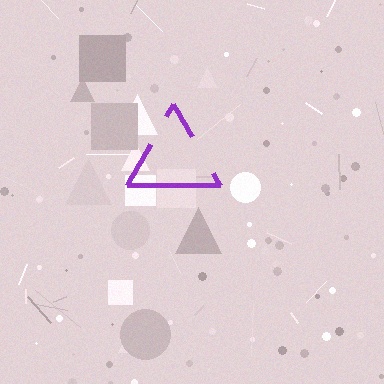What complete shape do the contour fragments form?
The contour fragments form a triangle.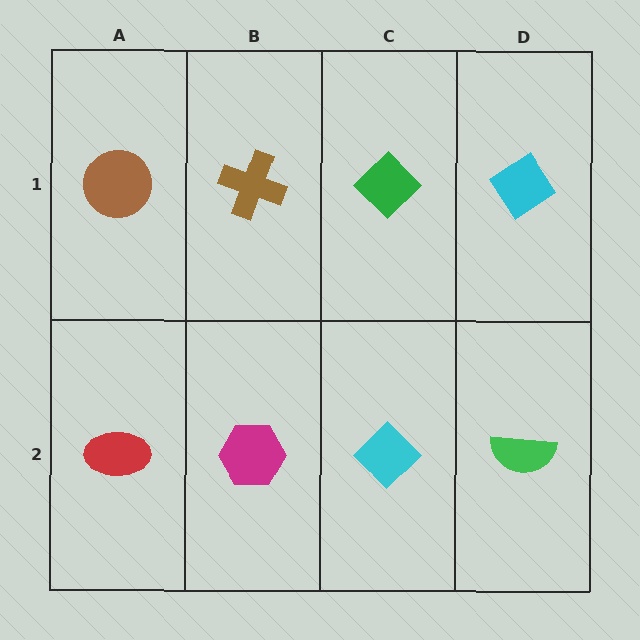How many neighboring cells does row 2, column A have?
2.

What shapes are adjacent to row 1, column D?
A green semicircle (row 2, column D), a green diamond (row 1, column C).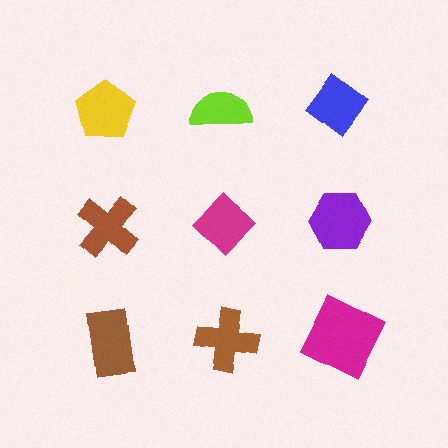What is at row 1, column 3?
A blue diamond.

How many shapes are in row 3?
3 shapes.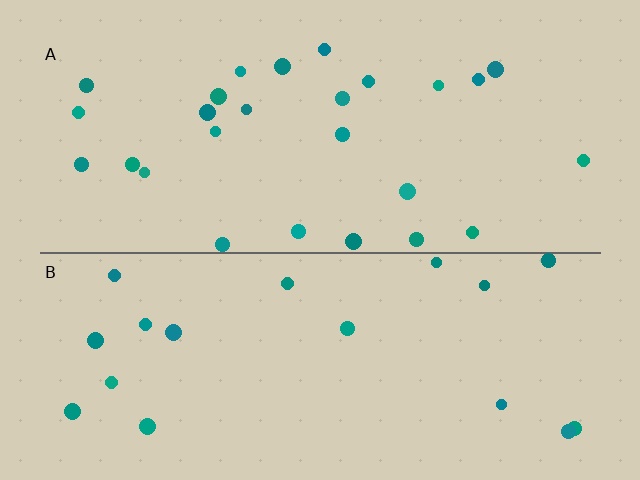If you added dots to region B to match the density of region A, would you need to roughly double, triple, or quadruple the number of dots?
Approximately double.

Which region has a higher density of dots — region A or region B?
A (the top).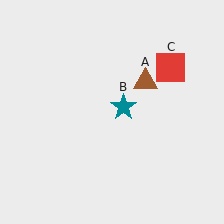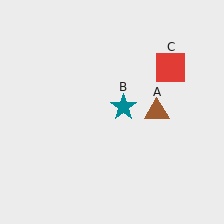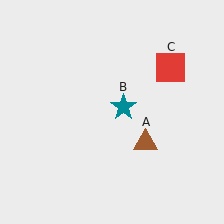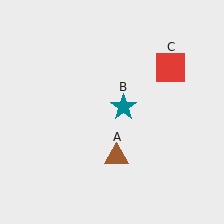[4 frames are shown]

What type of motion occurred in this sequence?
The brown triangle (object A) rotated clockwise around the center of the scene.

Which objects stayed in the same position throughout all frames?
Teal star (object B) and red square (object C) remained stationary.